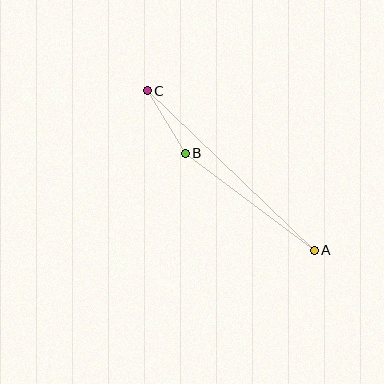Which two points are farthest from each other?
Points A and C are farthest from each other.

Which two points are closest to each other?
Points B and C are closest to each other.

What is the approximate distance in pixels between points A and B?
The distance between A and B is approximately 161 pixels.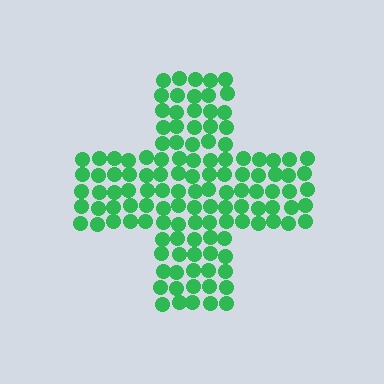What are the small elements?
The small elements are circles.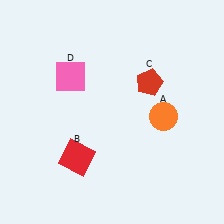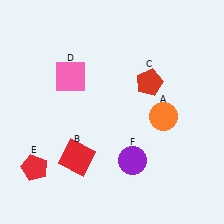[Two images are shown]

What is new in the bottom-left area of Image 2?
A red pentagon (E) was added in the bottom-left area of Image 2.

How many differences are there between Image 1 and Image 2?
There are 2 differences between the two images.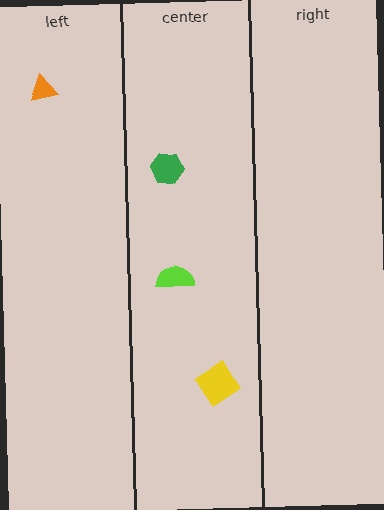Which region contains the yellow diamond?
The center region.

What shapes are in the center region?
The yellow diamond, the green hexagon, the lime semicircle.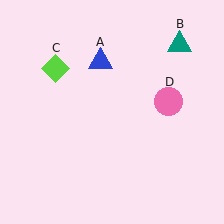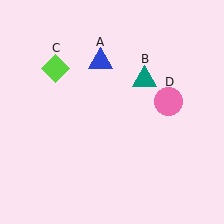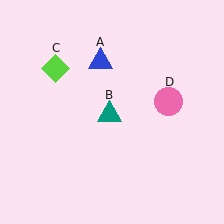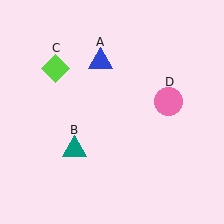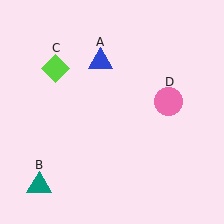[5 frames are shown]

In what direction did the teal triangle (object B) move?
The teal triangle (object B) moved down and to the left.